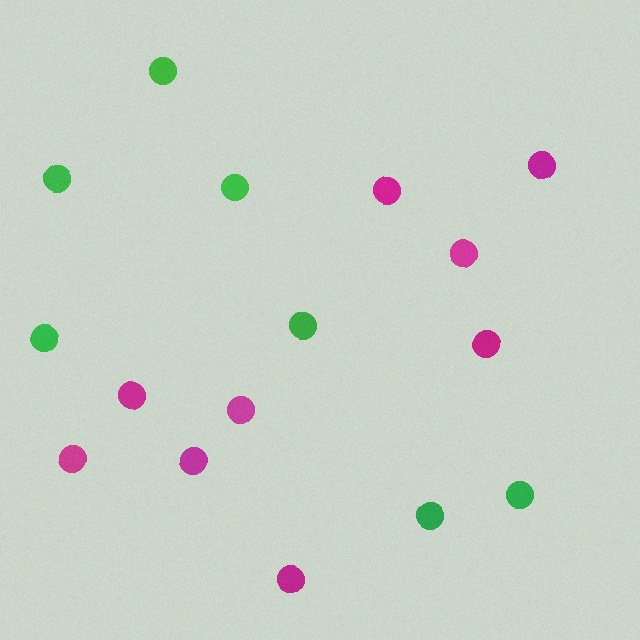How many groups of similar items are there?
There are 2 groups: one group of magenta circles (9) and one group of green circles (7).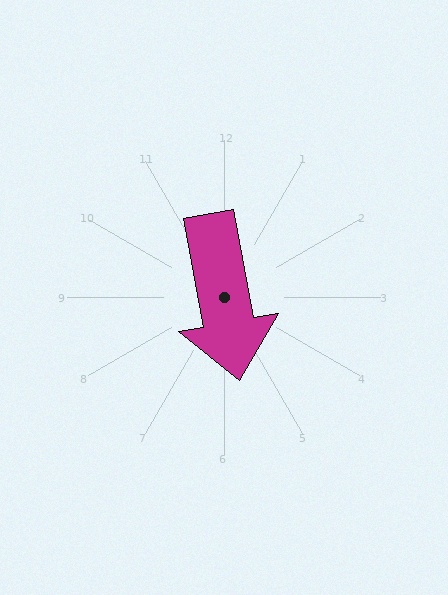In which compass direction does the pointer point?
South.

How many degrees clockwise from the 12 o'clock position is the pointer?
Approximately 170 degrees.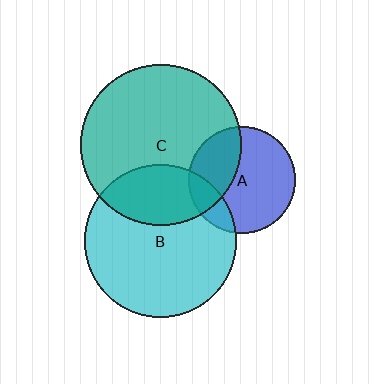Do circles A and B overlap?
Yes.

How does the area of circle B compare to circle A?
Approximately 2.0 times.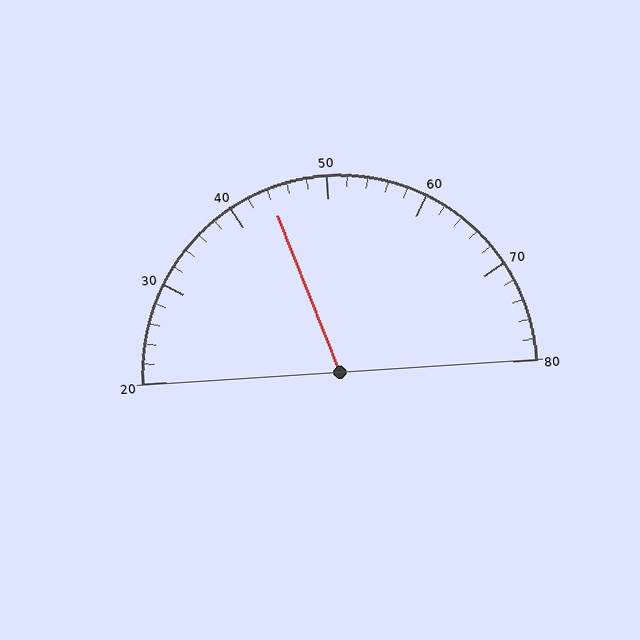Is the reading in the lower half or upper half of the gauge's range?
The reading is in the lower half of the range (20 to 80).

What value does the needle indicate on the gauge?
The needle indicates approximately 44.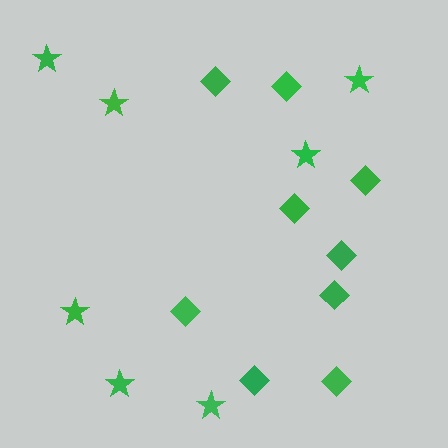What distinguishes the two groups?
There are 2 groups: one group of diamonds (9) and one group of stars (7).